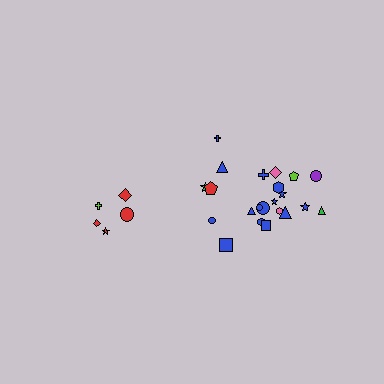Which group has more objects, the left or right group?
The right group.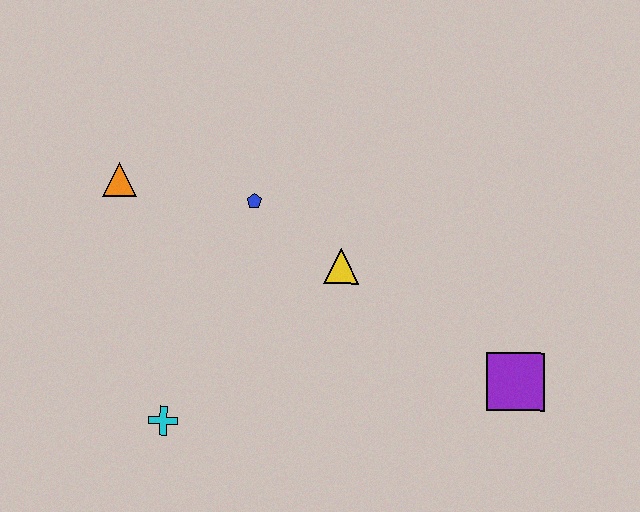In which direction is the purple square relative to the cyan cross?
The purple square is to the right of the cyan cross.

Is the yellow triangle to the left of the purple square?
Yes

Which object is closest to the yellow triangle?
The blue pentagon is closest to the yellow triangle.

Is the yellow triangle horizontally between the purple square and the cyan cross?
Yes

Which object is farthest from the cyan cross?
The purple square is farthest from the cyan cross.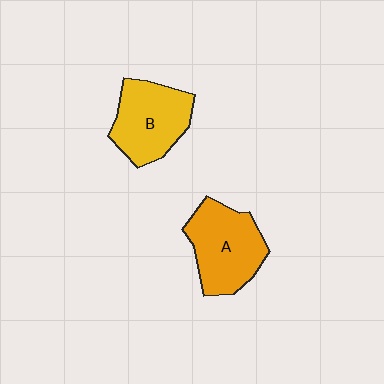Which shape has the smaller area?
Shape B (yellow).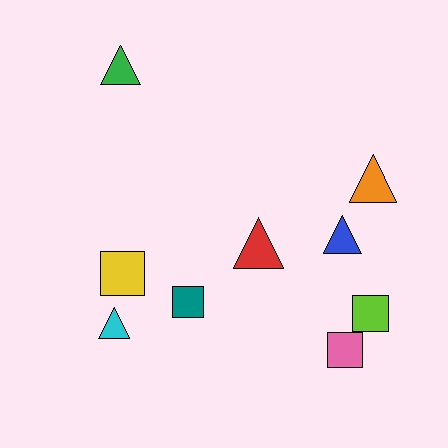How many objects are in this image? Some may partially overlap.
There are 9 objects.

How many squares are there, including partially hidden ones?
There are 4 squares.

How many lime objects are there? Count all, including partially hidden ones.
There is 1 lime object.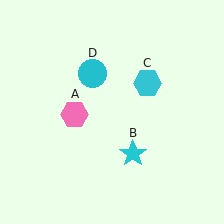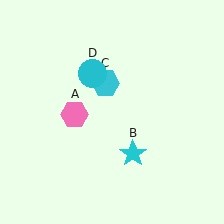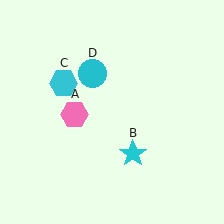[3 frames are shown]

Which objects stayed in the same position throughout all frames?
Pink hexagon (object A) and cyan star (object B) and cyan circle (object D) remained stationary.